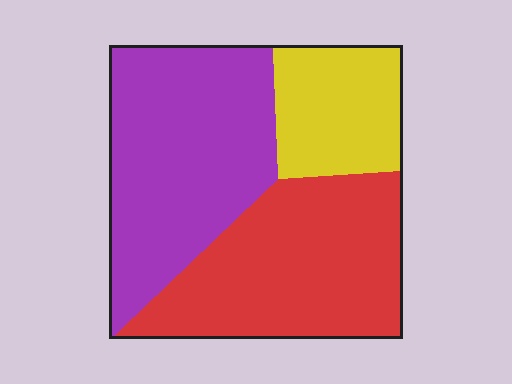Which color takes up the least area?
Yellow, at roughly 20%.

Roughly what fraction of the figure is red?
Red takes up about two fifths (2/5) of the figure.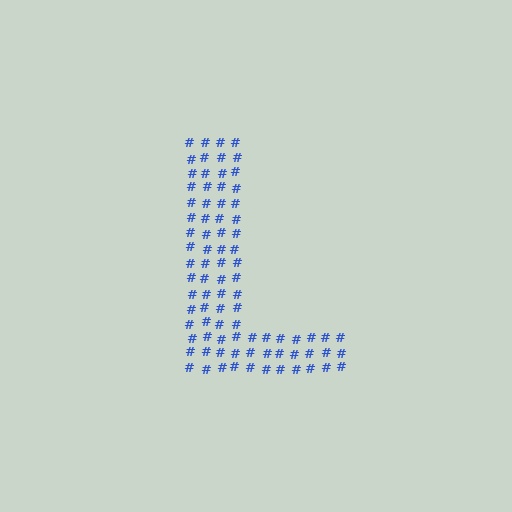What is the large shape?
The large shape is the letter L.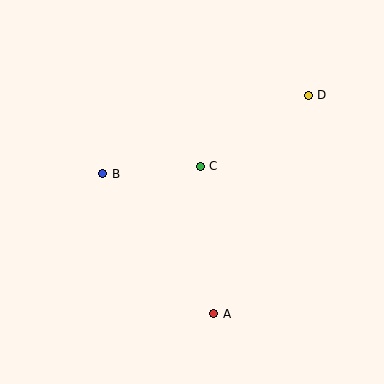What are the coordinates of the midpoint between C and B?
The midpoint between C and B is at (152, 170).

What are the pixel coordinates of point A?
Point A is at (214, 314).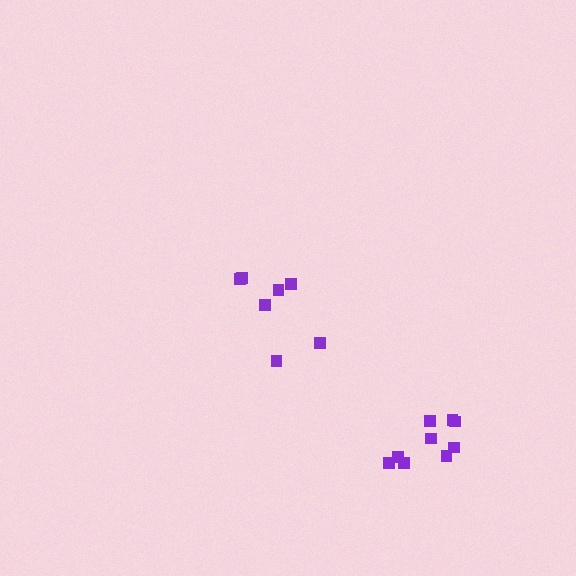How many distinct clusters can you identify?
There are 2 distinct clusters.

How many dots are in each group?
Group 1: 9 dots, Group 2: 7 dots (16 total).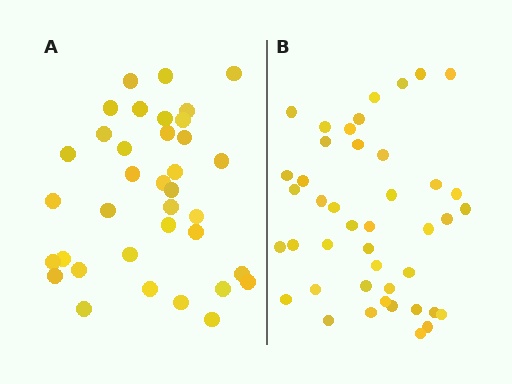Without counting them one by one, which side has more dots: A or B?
Region B (the right region) has more dots.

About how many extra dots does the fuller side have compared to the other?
Region B has roughly 8 or so more dots than region A.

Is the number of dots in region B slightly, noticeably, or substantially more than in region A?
Region B has only slightly more — the two regions are fairly close. The ratio is roughly 1.2 to 1.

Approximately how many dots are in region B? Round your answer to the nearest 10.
About 40 dots. (The exact count is 43, which rounds to 40.)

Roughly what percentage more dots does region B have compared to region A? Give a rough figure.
About 20% more.